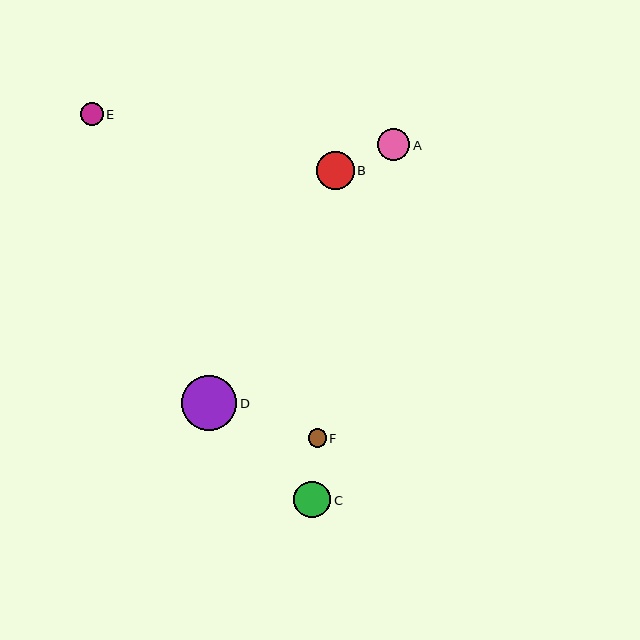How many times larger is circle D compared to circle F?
Circle D is approximately 3.0 times the size of circle F.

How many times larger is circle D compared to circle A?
Circle D is approximately 1.7 times the size of circle A.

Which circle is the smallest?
Circle F is the smallest with a size of approximately 18 pixels.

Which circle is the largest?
Circle D is the largest with a size of approximately 55 pixels.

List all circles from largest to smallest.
From largest to smallest: D, B, C, A, E, F.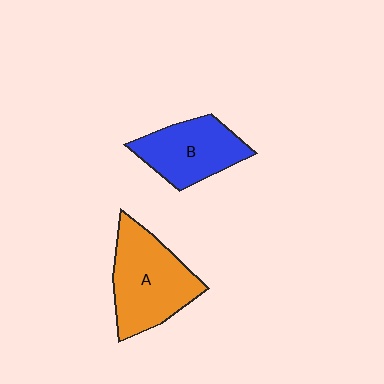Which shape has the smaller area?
Shape B (blue).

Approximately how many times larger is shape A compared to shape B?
Approximately 1.3 times.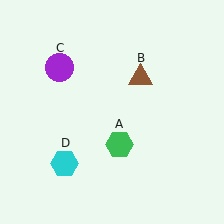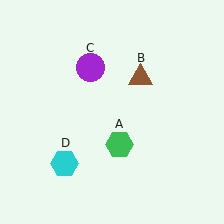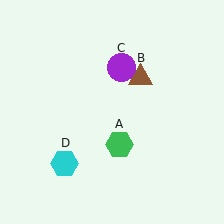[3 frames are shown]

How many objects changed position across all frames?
1 object changed position: purple circle (object C).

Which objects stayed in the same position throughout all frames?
Green hexagon (object A) and brown triangle (object B) and cyan hexagon (object D) remained stationary.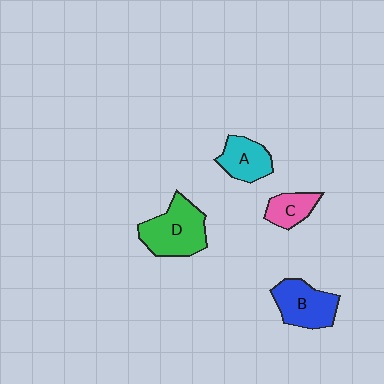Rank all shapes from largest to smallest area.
From largest to smallest: D (green), B (blue), A (cyan), C (pink).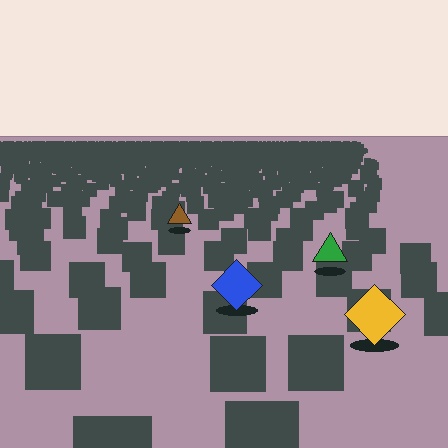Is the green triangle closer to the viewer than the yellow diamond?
No. The yellow diamond is closer — you can tell from the texture gradient: the ground texture is coarser near it.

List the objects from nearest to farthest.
From nearest to farthest: the yellow diamond, the blue diamond, the green triangle, the brown triangle.